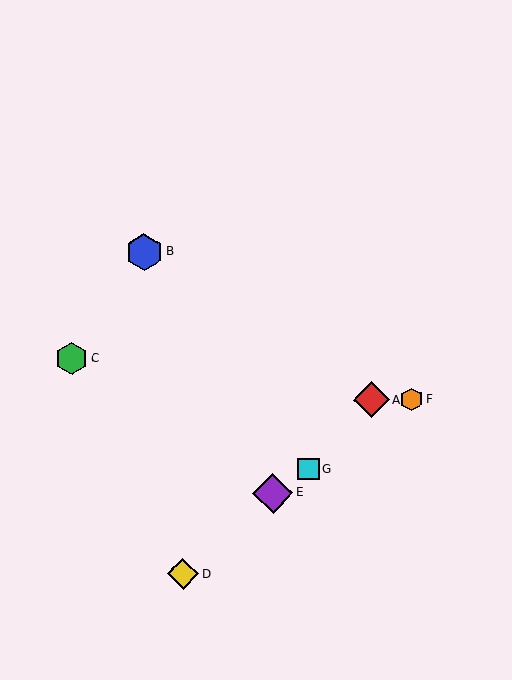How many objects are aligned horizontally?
2 objects (A, F) are aligned horizontally.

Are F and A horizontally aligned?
Yes, both are at y≈399.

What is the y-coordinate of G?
Object G is at y≈469.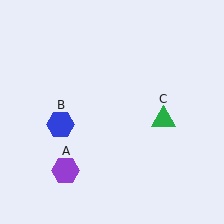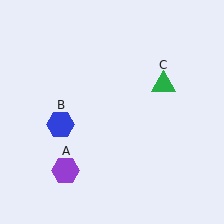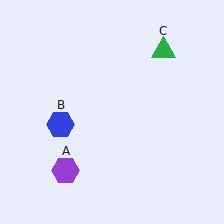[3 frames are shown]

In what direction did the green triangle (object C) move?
The green triangle (object C) moved up.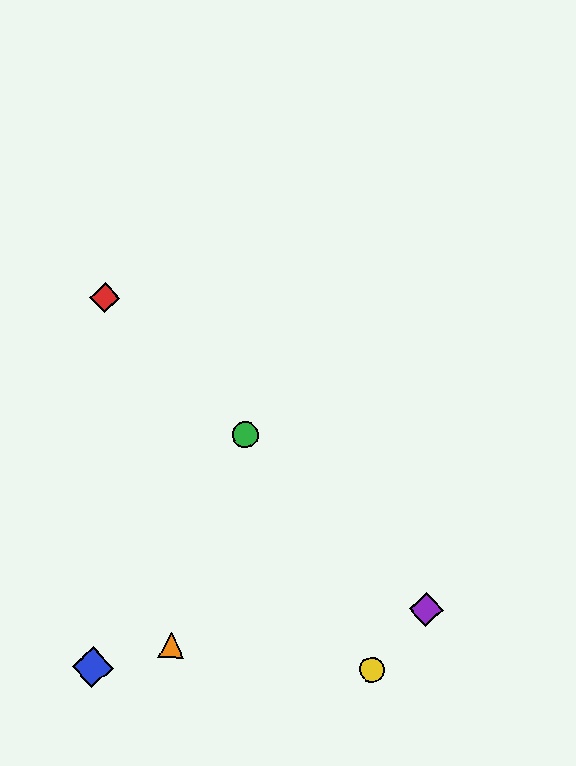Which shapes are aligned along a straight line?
The red diamond, the green circle, the purple diamond are aligned along a straight line.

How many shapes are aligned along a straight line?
3 shapes (the red diamond, the green circle, the purple diamond) are aligned along a straight line.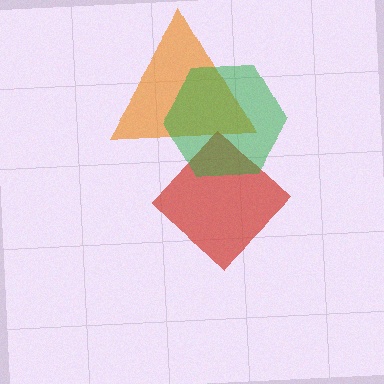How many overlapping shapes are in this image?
There are 3 overlapping shapes in the image.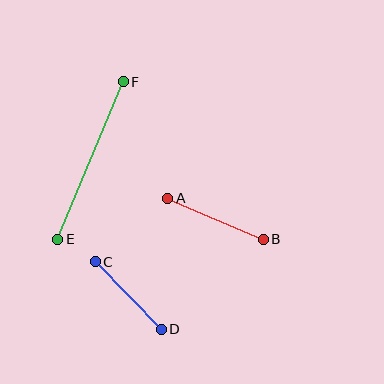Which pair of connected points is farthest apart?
Points E and F are farthest apart.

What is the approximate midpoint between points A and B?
The midpoint is at approximately (215, 219) pixels.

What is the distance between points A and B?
The distance is approximately 104 pixels.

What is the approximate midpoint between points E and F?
The midpoint is at approximately (91, 160) pixels.